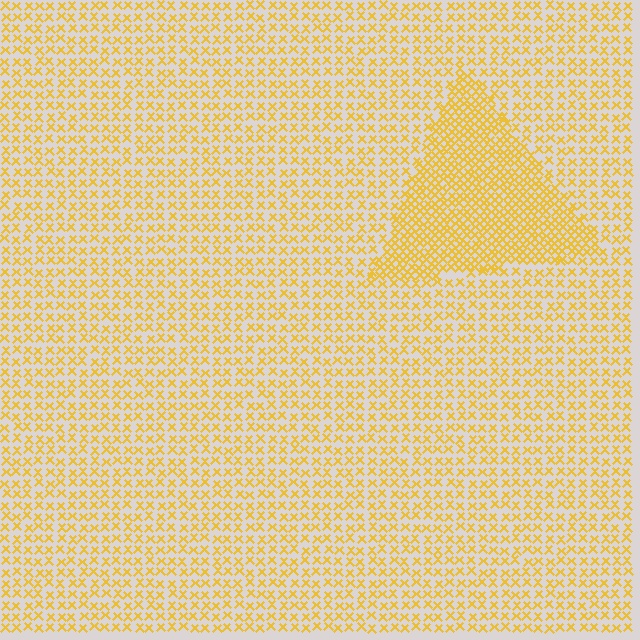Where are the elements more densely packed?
The elements are more densely packed inside the triangle boundary.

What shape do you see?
I see a triangle.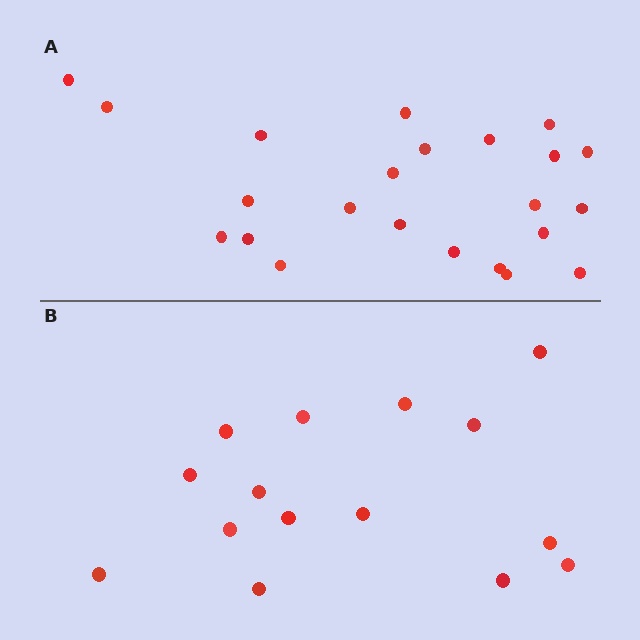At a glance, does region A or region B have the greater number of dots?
Region A (the top region) has more dots.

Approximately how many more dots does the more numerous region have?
Region A has roughly 8 or so more dots than region B.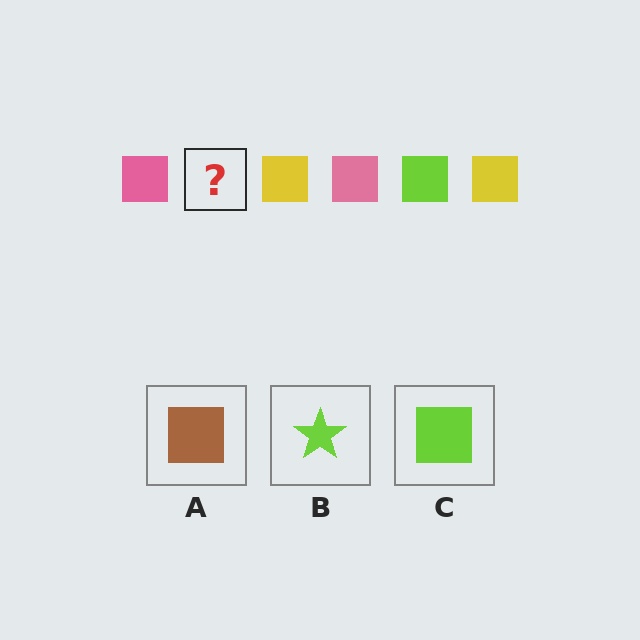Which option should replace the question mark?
Option C.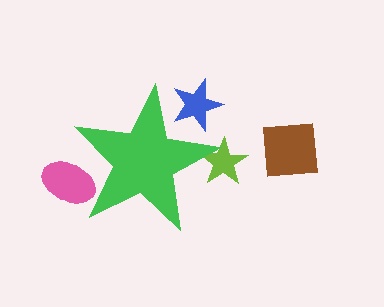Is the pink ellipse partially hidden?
Yes, the pink ellipse is partially hidden behind the green star.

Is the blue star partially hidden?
Yes, the blue star is partially hidden behind the green star.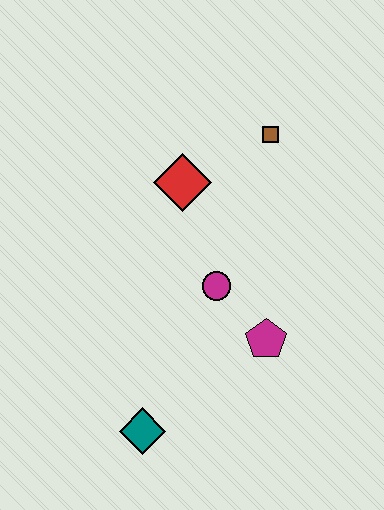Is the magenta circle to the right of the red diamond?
Yes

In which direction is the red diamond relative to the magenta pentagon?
The red diamond is above the magenta pentagon.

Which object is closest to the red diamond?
The brown square is closest to the red diamond.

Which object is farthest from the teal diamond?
The brown square is farthest from the teal diamond.